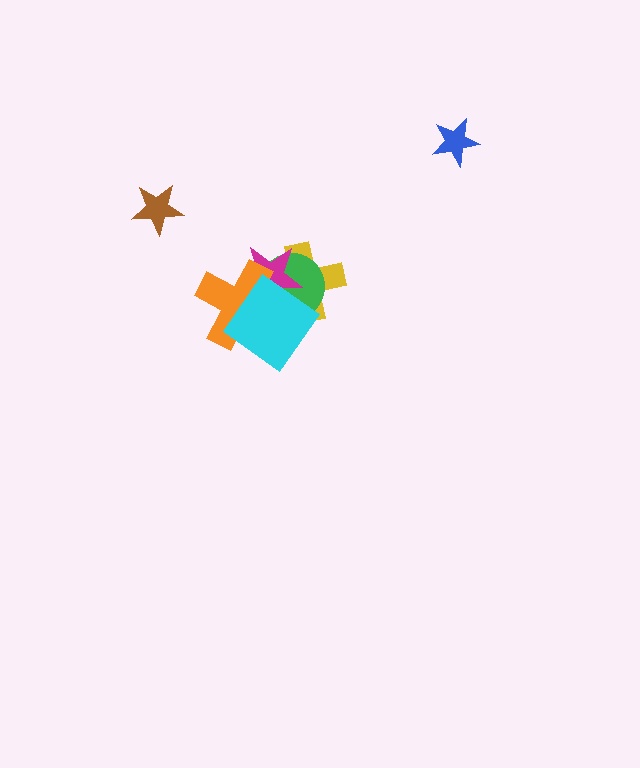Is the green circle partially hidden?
Yes, it is partially covered by another shape.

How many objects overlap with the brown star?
0 objects overlap with the brown star.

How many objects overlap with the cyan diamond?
4 objects overlap with the cyan diamond.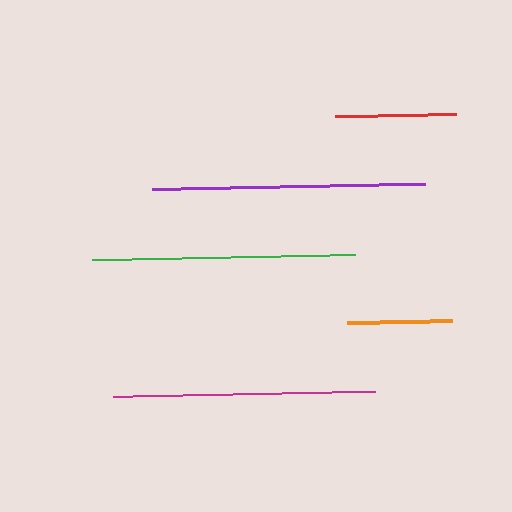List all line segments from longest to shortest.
From longest to shortest: purple, green, magenta, red, orange.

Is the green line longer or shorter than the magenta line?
The green line is longer than the magenta line.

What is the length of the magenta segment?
The magenta segment is approximately 262 pixels long.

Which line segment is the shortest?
The orange line is the shortest at approximately 106 pixels.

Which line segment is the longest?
The purple line is the longest at approximately 273 pixels.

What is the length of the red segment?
The red segment is approximately 121 pixels long.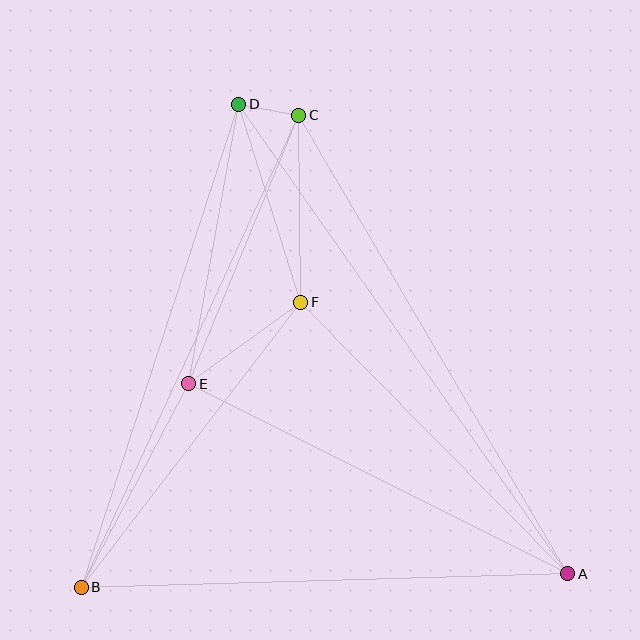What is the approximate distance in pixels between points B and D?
The distance between B and D is approximately 508 pixels.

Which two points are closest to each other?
Points C and D are closest to each other.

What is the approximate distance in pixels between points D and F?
The distance between D and F is approximately 207 pixels.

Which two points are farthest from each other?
Points A and D are farthest from each other.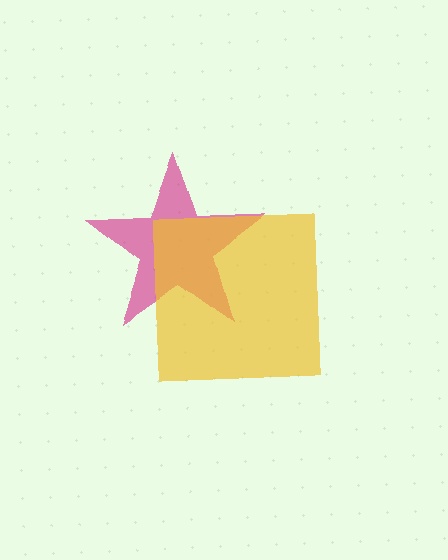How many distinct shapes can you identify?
There are 2 distinct shapes: a magenta star, a yellow square.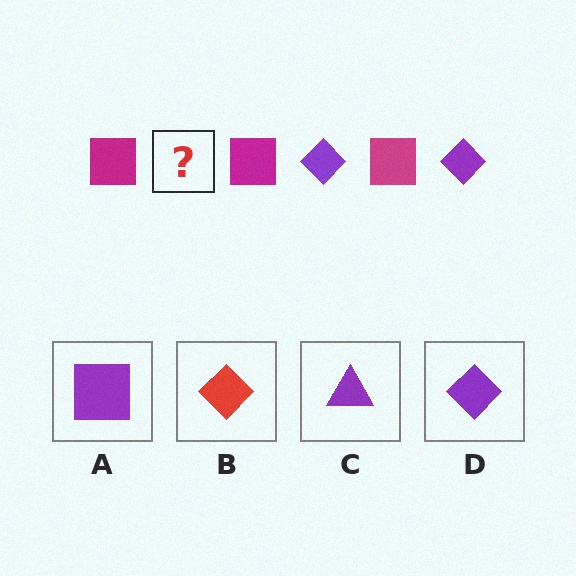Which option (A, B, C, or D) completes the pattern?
D.